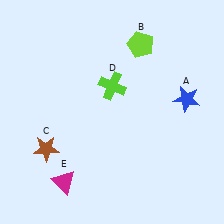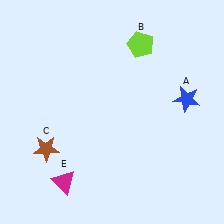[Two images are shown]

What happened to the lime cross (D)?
The lime cross (D) was removed in Image 2. It was in the top-right area of Image 1.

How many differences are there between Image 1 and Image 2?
There is 1 difference between the two images.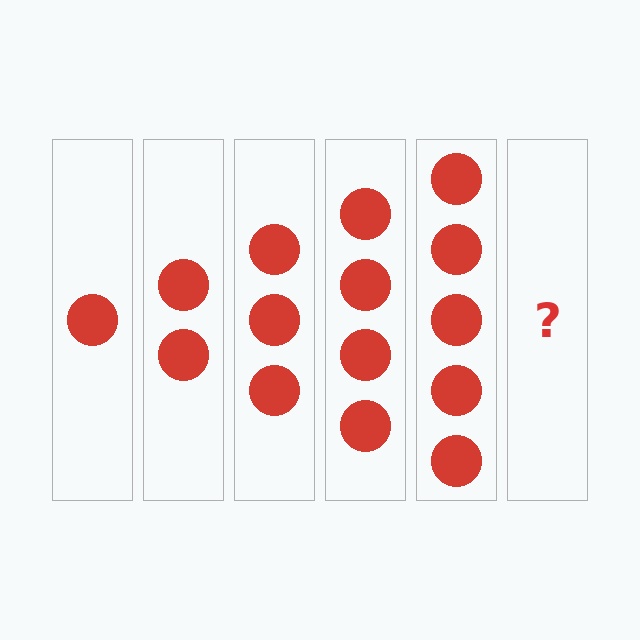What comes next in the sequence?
The next element should be 6 circles.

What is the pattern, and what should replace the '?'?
The pattern is that each step adds one more circle. The '?' should be 6 circles.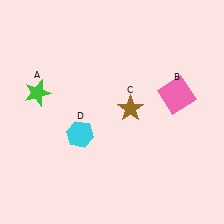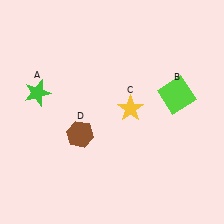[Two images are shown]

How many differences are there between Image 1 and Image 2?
There are 3 differences between the two images.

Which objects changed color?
B changed from pink to lime. C changed from brown to yellow. D changed from cyan to brown.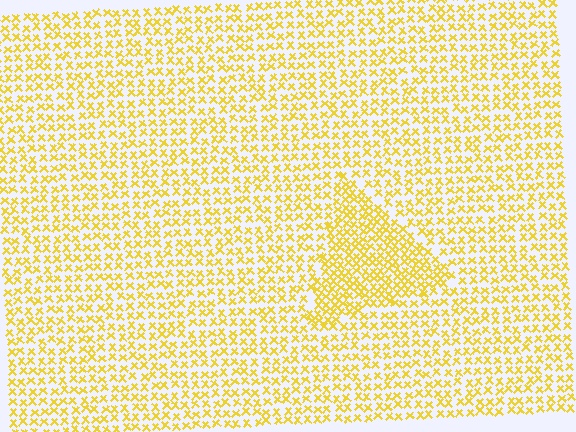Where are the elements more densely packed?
The elements are more densely packed inside the triangle boundary.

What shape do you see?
I see a triangle.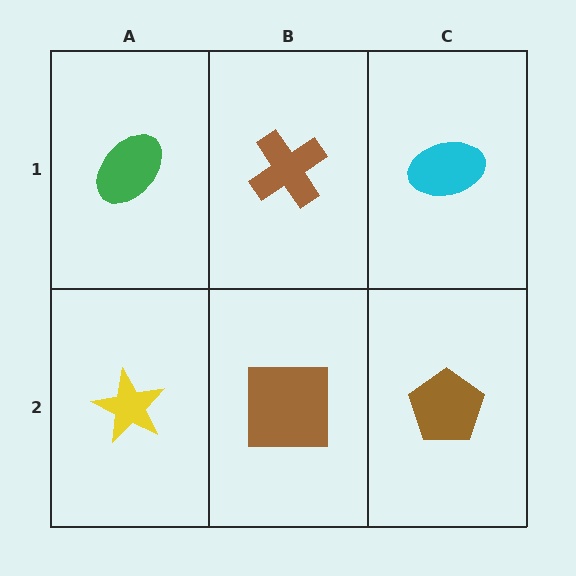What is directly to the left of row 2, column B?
A yellow star.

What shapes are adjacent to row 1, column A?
A yellow star (row 2, column A), a brown cross (row 1, column B).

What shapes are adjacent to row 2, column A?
A green ellipse (row 1, column A), a brown square (row 2, column B).